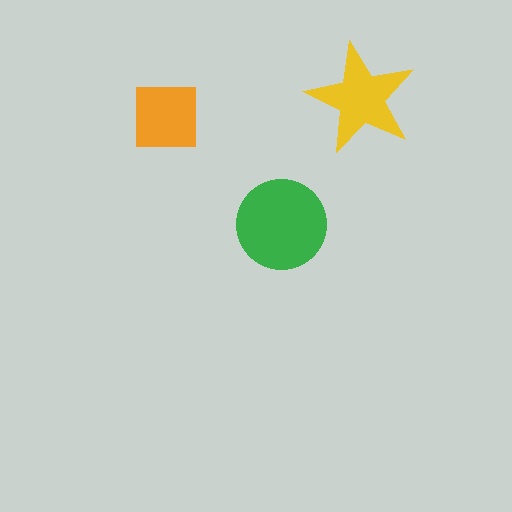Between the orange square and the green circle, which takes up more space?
The green circle.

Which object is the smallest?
The orange square.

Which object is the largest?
The green circle.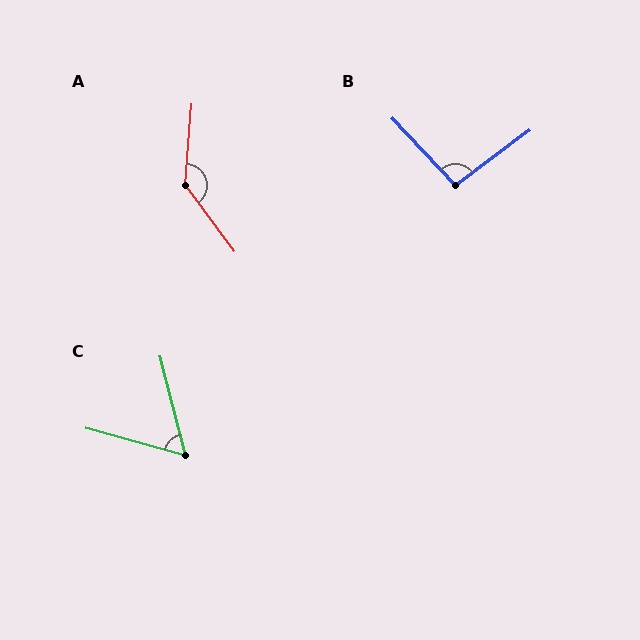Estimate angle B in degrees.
Approximately 96 degrees.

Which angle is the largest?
A, at approximately 139 degrees.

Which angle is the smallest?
C, at approximately 60 degrees.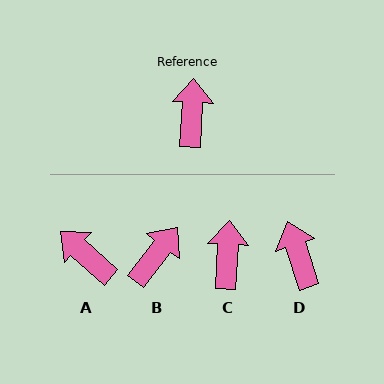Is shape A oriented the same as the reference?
No, it is off by about 51 degrees.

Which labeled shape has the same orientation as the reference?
C.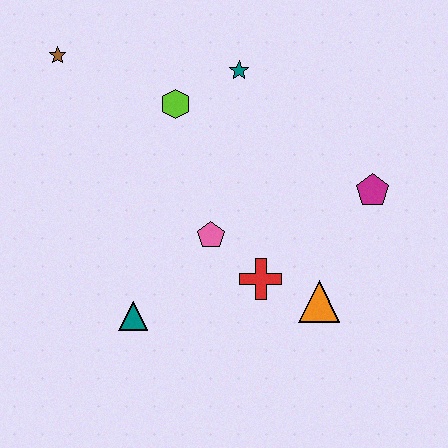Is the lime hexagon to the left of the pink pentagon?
Yes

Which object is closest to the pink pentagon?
The red cross is closest to the pink pentagon.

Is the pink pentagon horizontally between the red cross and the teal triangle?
Yes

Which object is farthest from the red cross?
The brown star is farthest from the red cross.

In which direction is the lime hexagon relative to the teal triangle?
The lime hexagon is above the teal triangle.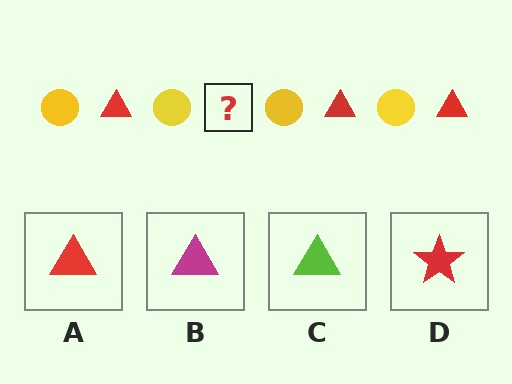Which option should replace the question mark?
Option A.